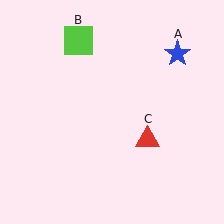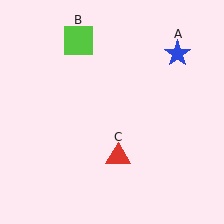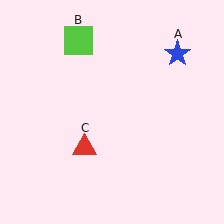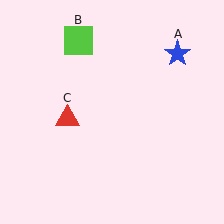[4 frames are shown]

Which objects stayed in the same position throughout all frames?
Blue star (object A) and lime square (object B) remained stationary.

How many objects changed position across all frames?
1 object changed position: red triangle (object C).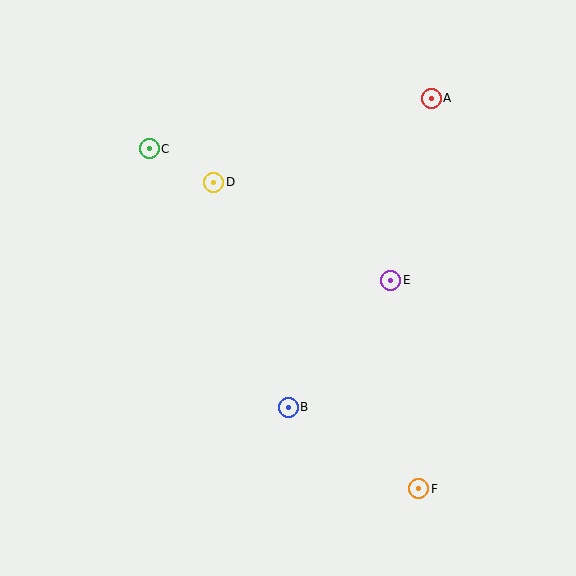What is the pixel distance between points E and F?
The distance between E and F is 210 pixels.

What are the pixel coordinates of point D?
Point D is at (214, 182).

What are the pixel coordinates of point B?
Point B is at (288, 407).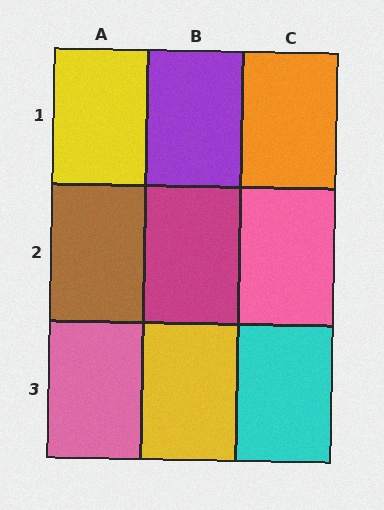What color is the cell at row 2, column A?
Brown.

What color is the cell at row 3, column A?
Pink.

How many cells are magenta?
1 cell is magenta.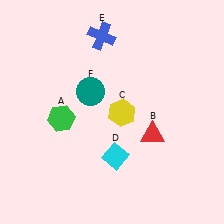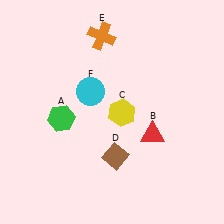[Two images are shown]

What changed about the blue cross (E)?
In Image 1, E is blue. In Image 2, it changed to orange.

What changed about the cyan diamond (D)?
In Image 1, D is cyan. In Image 2, it changed to brown.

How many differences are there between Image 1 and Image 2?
There are 3 differences between the two images.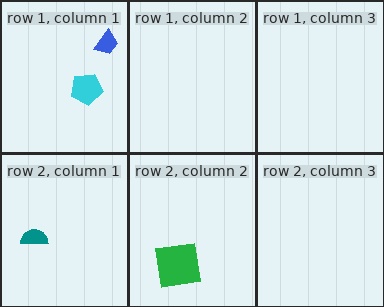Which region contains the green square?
The row 2, column 2 region.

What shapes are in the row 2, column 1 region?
The teal semicircle.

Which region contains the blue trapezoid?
The row 1, column 1 region.